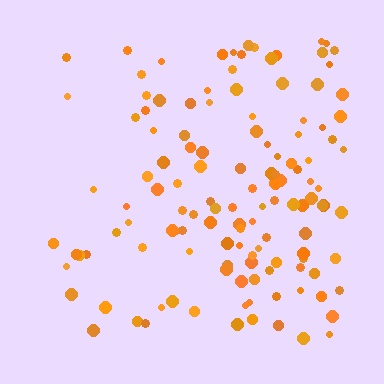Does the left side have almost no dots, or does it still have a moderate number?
Still a moderate number, just noticeably fewer than the right.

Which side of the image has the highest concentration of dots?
The right.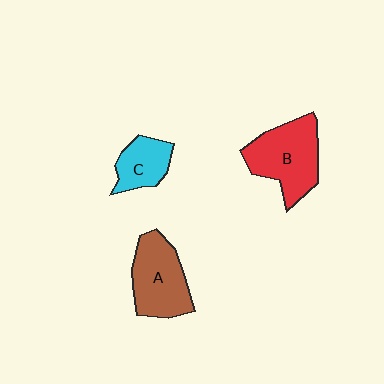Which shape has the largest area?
Shape B (red).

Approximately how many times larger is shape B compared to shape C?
Approximately 1.8 times.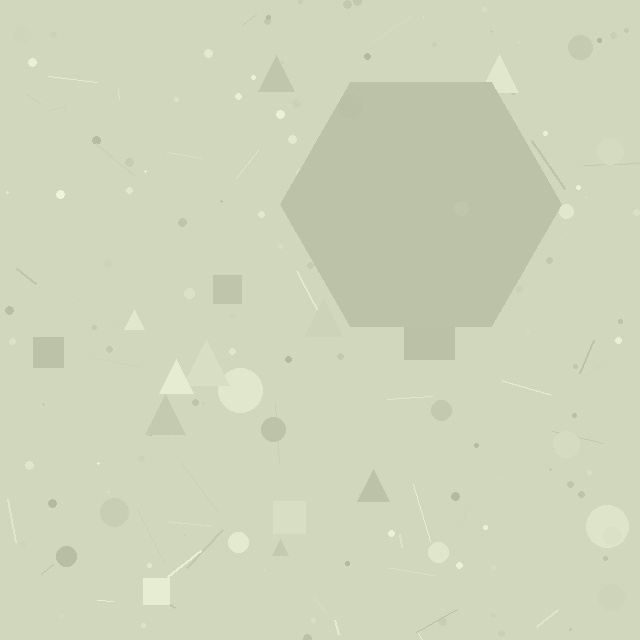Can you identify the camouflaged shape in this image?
The camouflaged shape is a hexagon.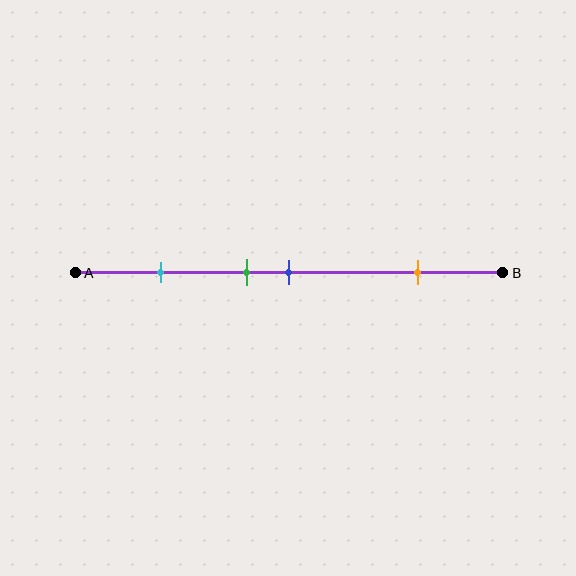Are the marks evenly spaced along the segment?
No, the marks are not evenly spaced.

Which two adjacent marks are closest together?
The green and blue marks are the closest adjacent pair.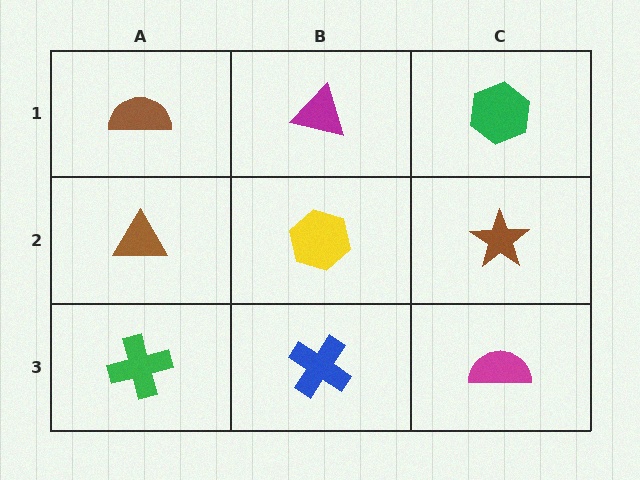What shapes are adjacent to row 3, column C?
A brown star (row 2, column C), a blue cross (row 3, column B).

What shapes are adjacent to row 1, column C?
A brown star (row 2, column C), a magenta triangle (row 1, column B).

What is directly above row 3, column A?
A brown triangle.